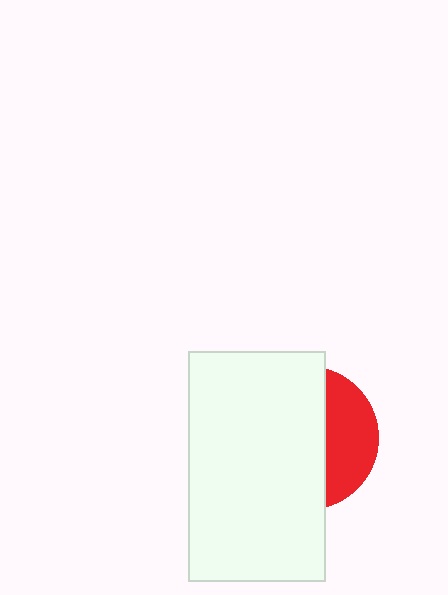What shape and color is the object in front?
The object in front is a white rectangle.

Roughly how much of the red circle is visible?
A small part of it is visible (roughly 34%).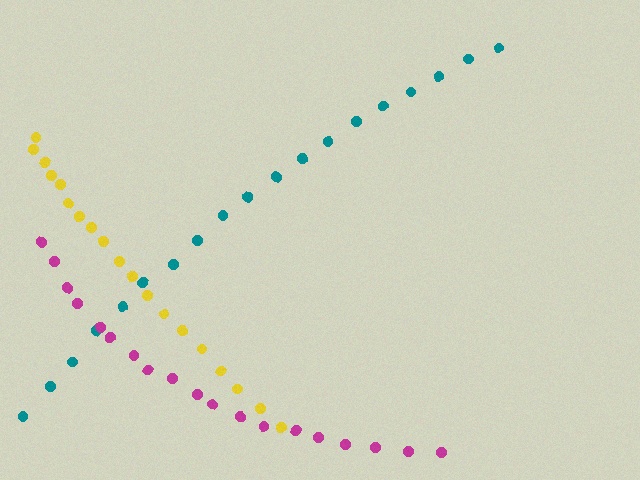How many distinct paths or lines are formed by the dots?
There are 3 distinct paths.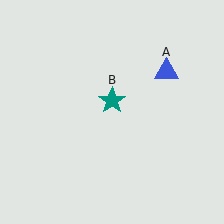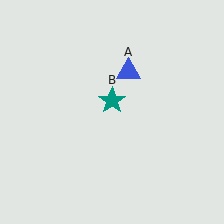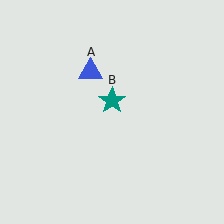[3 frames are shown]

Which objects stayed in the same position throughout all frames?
Teal star (object B) remained stationary.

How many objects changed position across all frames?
1 object changed position: blue triangle (object A).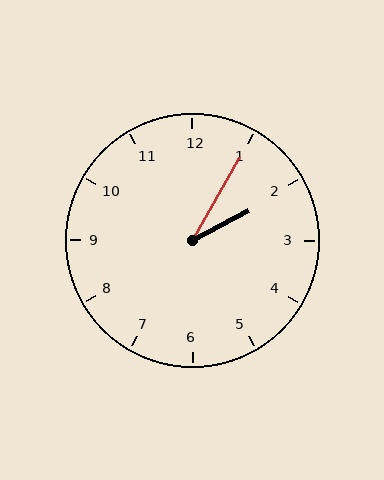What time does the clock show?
2:05.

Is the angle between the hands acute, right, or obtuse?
It is acute.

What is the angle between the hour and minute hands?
Approximately 32 degrees.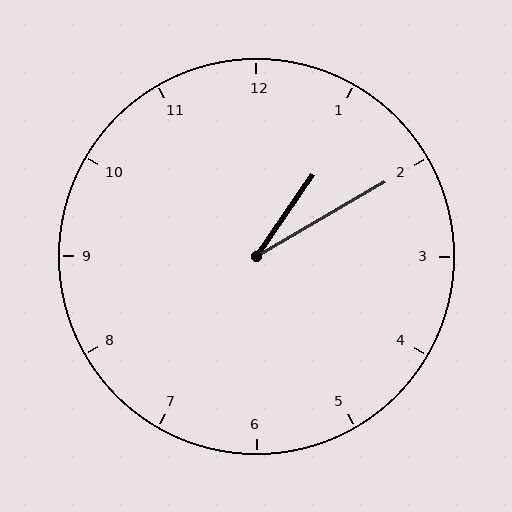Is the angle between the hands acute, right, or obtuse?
It is acute.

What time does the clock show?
1:10.